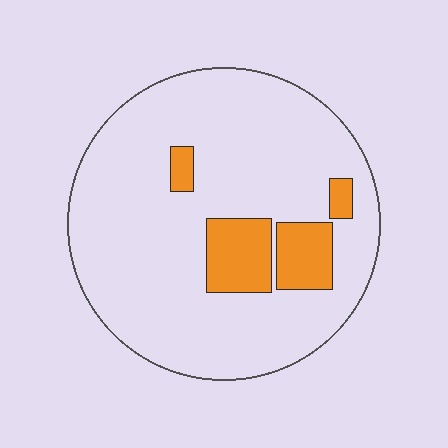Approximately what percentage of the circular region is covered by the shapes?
Approximately 15%.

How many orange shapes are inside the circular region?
4.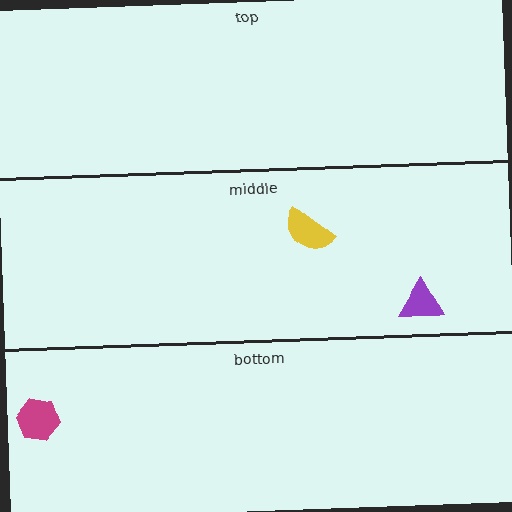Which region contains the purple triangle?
The middle region.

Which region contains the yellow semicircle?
The middle region.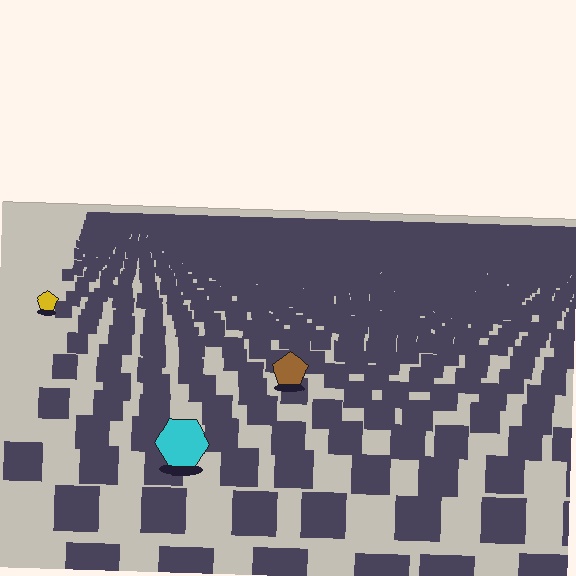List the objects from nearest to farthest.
From nearest to farthest: the cyan hexagon, the brown pentagon, the yellow pentagon.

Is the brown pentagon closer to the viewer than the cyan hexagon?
No. The cyan hexagon is closer — you can tell from the texture gradient: the ground texture is coarser near it.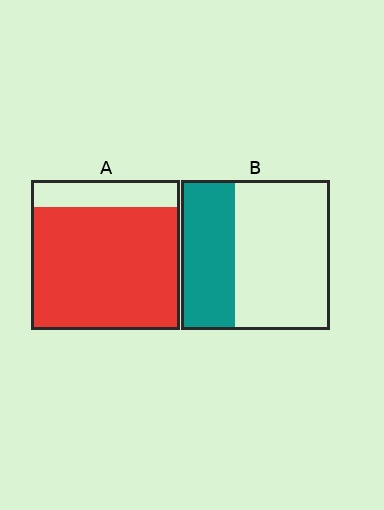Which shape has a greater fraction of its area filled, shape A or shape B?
Shape A.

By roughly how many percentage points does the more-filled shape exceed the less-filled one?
By roughly 45 percentage points (A over B).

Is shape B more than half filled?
No.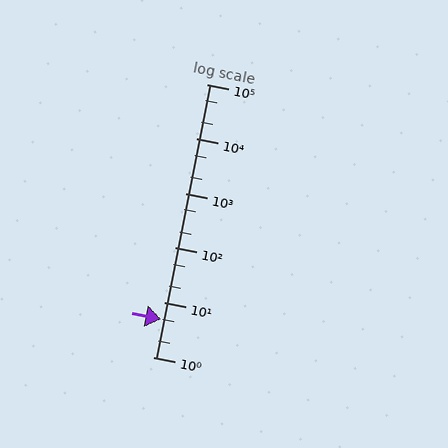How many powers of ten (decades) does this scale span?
The scale spans 5 decades, from 1 to 100000.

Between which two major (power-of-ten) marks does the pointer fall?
The pointer is between 1 and 10.